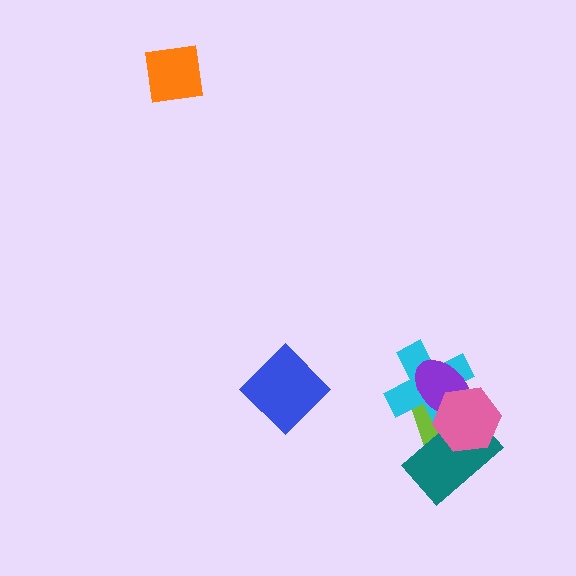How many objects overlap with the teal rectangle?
4 objects overlap with the teal rectangle.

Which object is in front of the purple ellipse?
The pink hexagon is in front of the purple ellipse.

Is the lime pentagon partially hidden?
Yes, it is partially covered by another shape.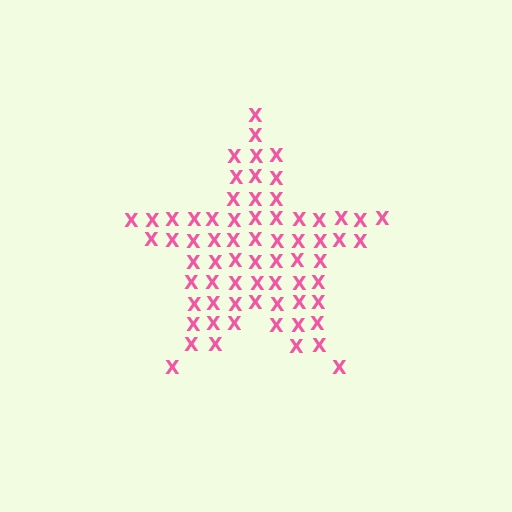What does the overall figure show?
The overall figure shows a star.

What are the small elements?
The small elements are letter X's.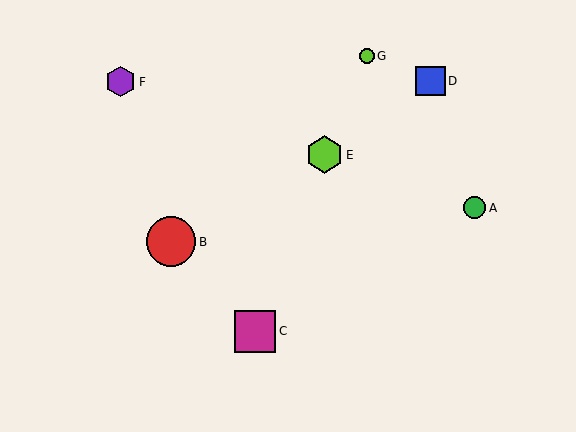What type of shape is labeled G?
Shape G is a lime circle.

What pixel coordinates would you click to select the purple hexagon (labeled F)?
Click at (121, 82) to select the purple hexagon F.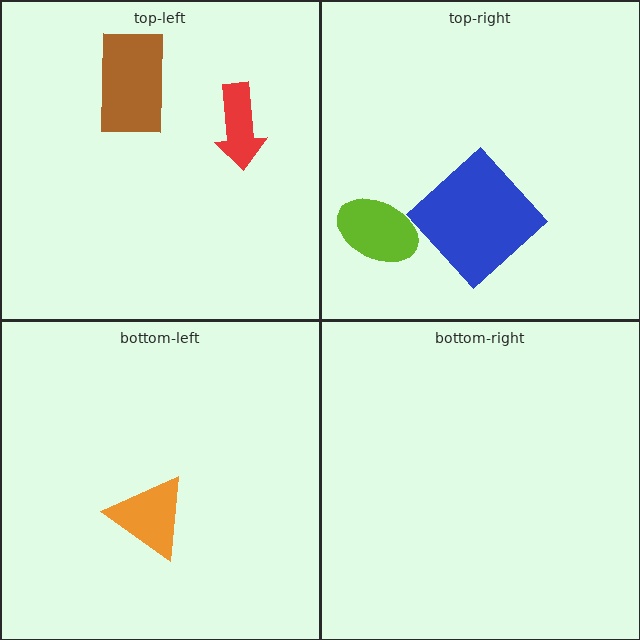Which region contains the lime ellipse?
The top-right region.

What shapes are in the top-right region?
The lime ellipse, the blue diamond.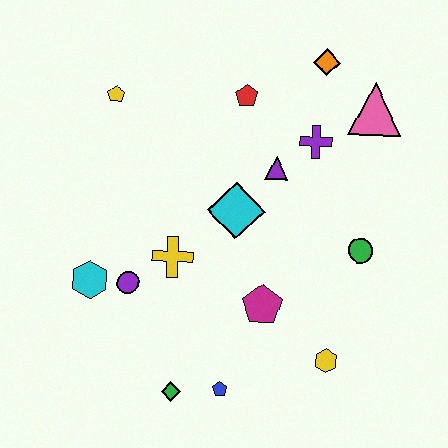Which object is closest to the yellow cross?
The purple circle is closest to the yellow cross.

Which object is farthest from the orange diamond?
The green diamond is farthest from the orange diamond.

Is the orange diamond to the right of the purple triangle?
Yes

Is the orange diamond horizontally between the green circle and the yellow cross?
Yes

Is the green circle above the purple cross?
No